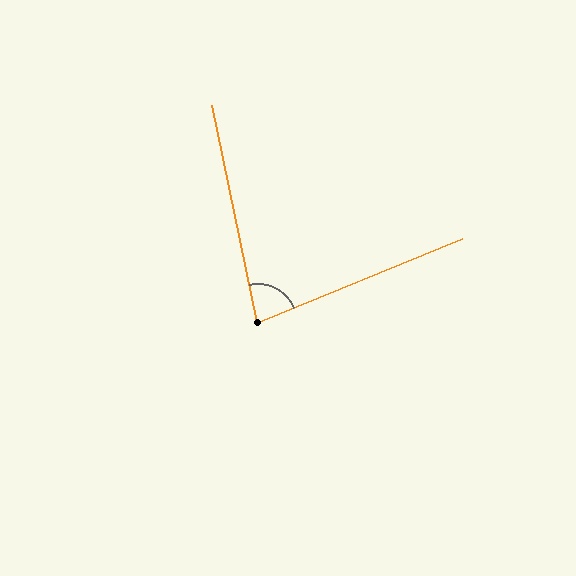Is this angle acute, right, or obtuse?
It is acute.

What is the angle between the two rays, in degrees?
Approximately 79 degrees.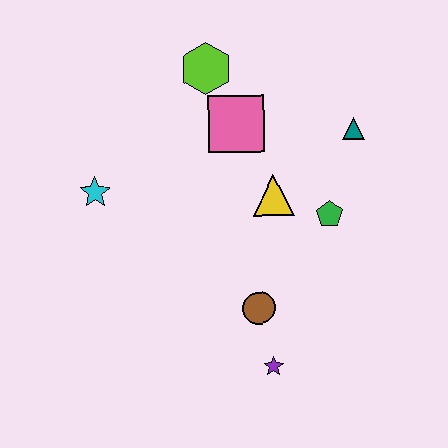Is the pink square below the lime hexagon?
Yes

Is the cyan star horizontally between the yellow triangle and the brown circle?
No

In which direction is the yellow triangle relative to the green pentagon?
The yellow triangle is to the left of the green pentagon.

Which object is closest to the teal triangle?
The green pentagon is closest to the teal triangle.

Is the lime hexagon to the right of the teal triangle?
No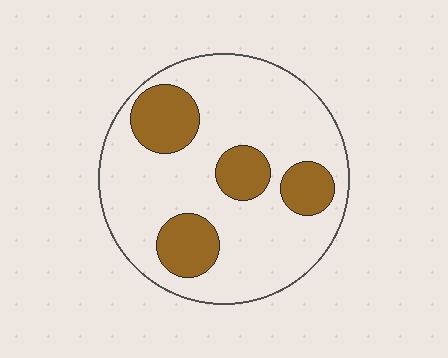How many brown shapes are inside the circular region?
4.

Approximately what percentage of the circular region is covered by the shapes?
Approximately 25%.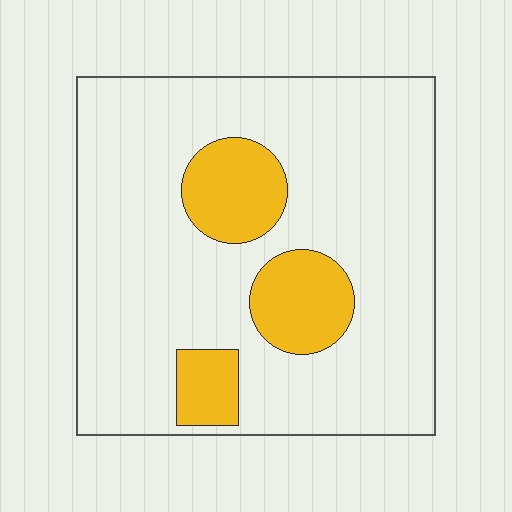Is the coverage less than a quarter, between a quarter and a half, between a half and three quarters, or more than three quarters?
Less than a quarter.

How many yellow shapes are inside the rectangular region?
3.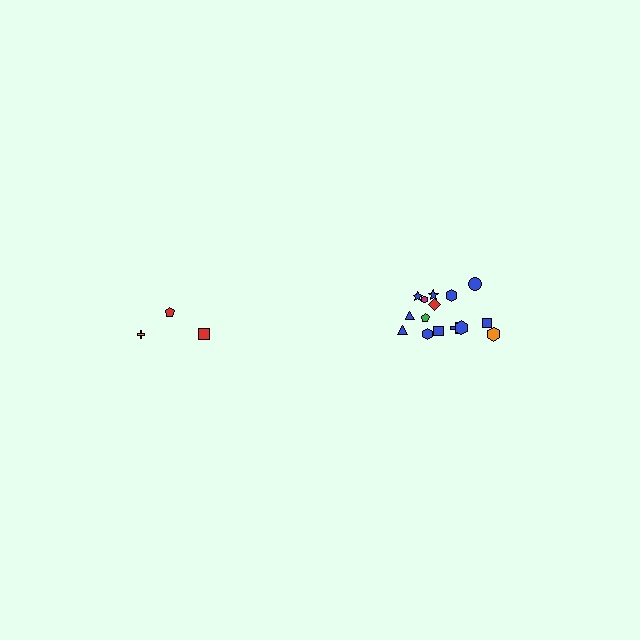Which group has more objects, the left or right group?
The right group.